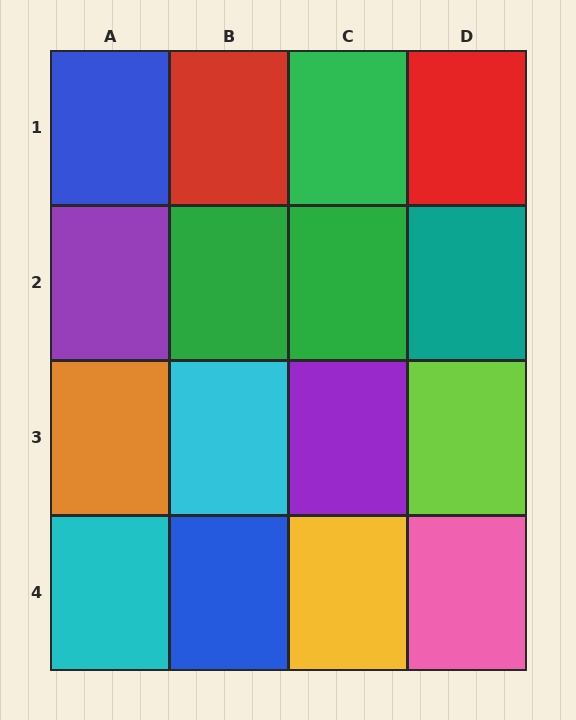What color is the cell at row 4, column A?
Cyan.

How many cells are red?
2 cells are red.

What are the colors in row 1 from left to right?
Blue, red, green, red.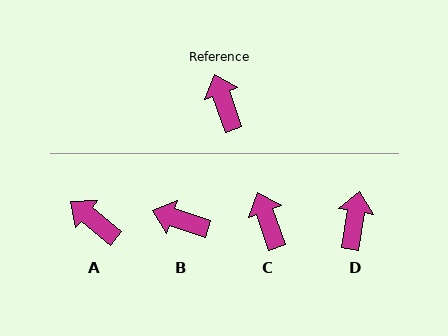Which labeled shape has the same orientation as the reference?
C.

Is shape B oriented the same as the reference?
No, it is off by about 52 degrees.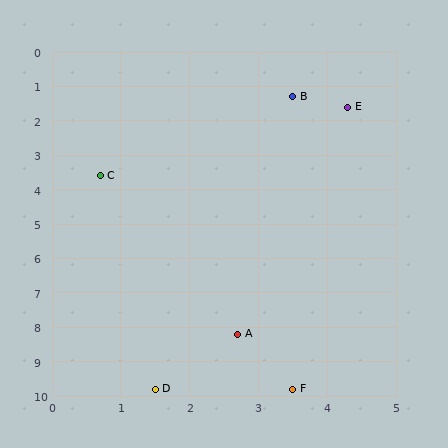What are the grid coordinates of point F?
Point F is at approximately (3.5, 9.8).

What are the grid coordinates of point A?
Point A is at approximately (2.7, 8.2).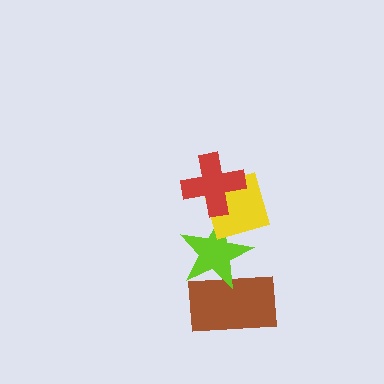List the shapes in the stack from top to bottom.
From top to bottom: the red cross, the yellow diamond, the lime star, the brown rectangle.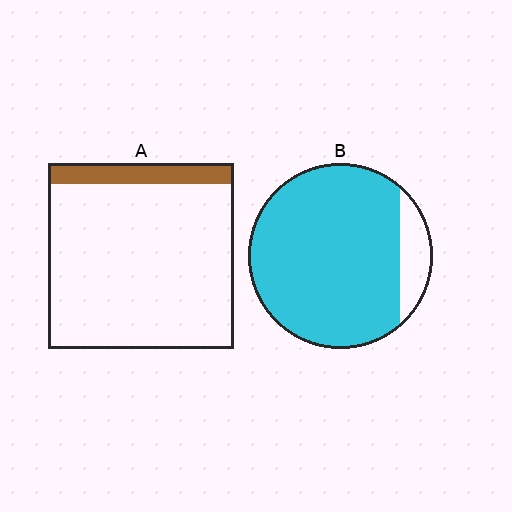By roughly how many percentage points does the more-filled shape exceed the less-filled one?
By roughly 75 percentage points (B over A).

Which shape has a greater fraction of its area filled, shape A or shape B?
Shape B.